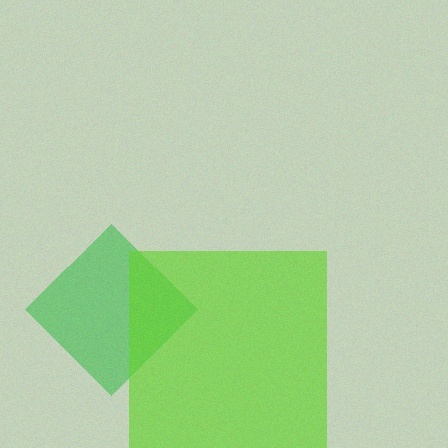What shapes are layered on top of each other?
The layered shapes are: a green diamond, a lime square.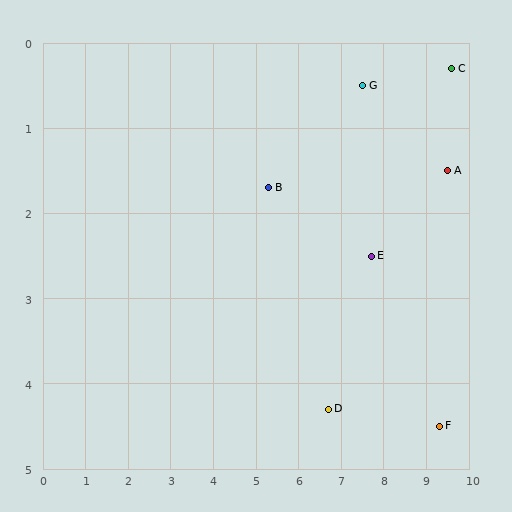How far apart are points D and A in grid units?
Points D and A are about 4.0 grid units apart.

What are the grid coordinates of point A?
Point A is at approximately (9.5, 1.5).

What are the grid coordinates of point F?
Point F is at approximately (9.3, 4.5).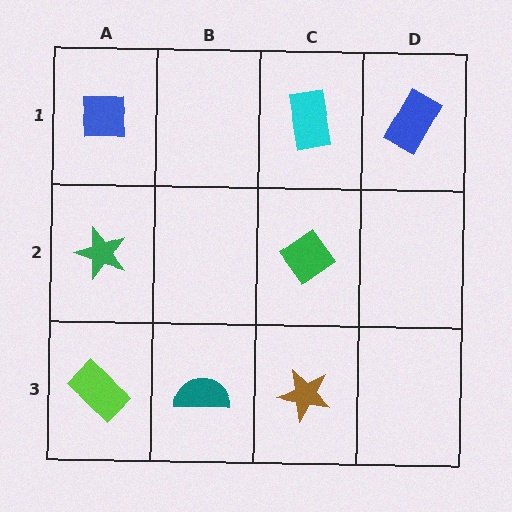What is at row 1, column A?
A blue square.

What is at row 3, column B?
A teal semicircle.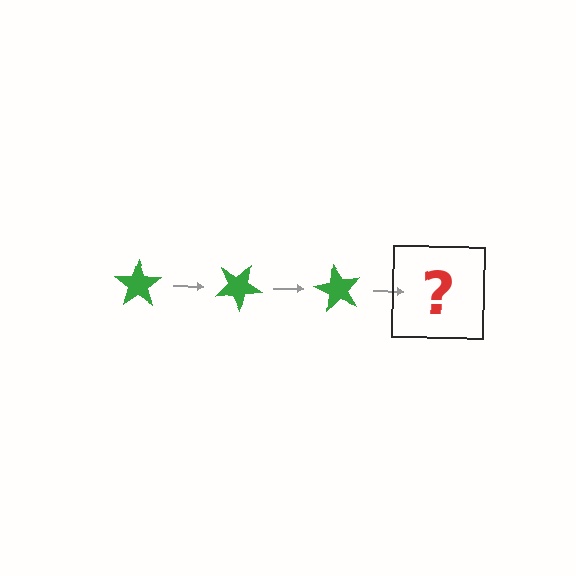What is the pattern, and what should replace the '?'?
The pattern is that the star rotates 30 degrees each step. The '?' should be a green star rotated 90 degrees.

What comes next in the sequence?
The next element should be a green star rotated 90 degrees.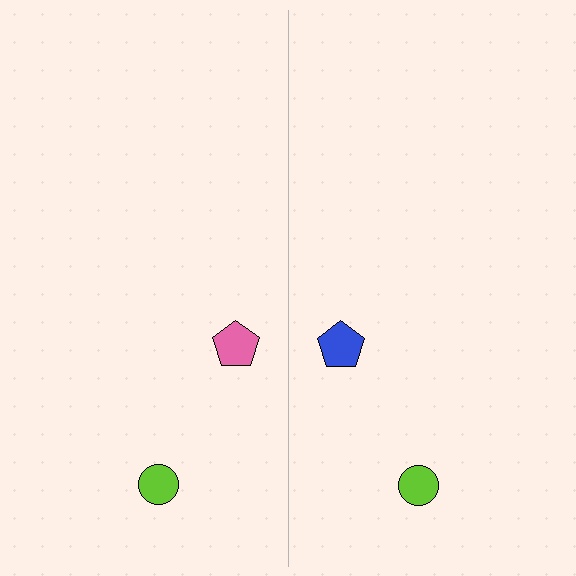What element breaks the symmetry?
The blue pentagon on the right side breaks the symmetry — its mirror counterpart is pink.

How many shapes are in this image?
There are 4 shapes in this image.